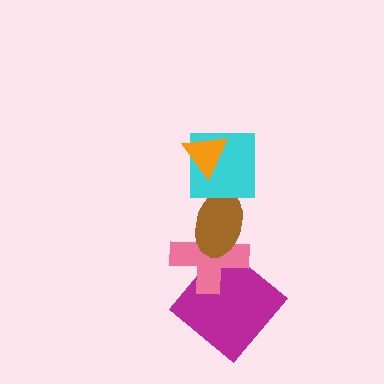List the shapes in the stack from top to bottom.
From top to bottom: the orange triangle, the cyan square, the brown ellipse, the pink cross, the magenta diamond.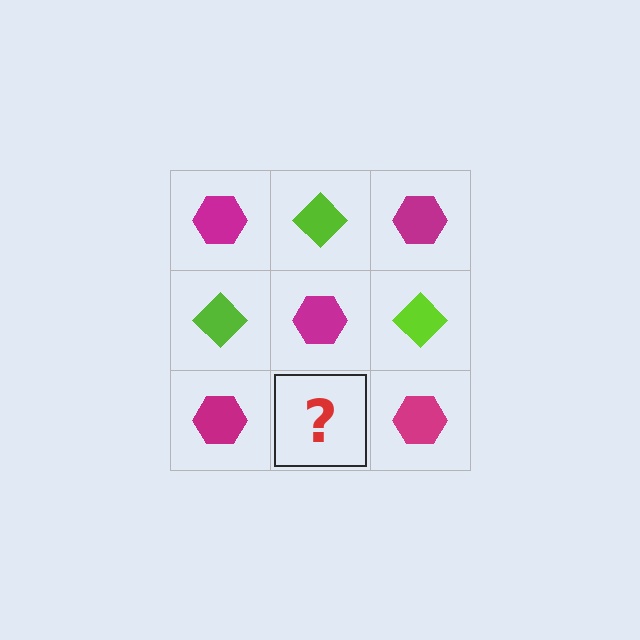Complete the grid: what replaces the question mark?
The question mark should be replaced with a lime diamond.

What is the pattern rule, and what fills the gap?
The rule is that it alternates magenta hexagon and lime diamond in a checkerboard pattern. The gap should be filled with a lime diamond.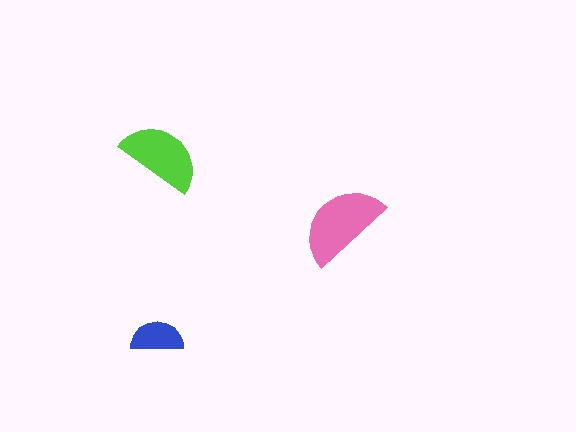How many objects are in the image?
There are 3 objects in the image.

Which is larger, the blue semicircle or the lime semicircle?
The lime one.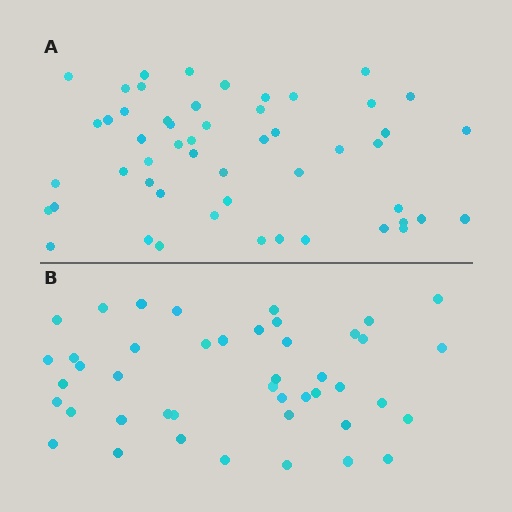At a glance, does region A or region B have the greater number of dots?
Region A (the top region) has more dots.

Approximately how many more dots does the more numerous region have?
Region A has roughly 8 or so more dots than region B.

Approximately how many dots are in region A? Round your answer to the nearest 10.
About 50 dots. (The exact count is 52, which rounds to 50.)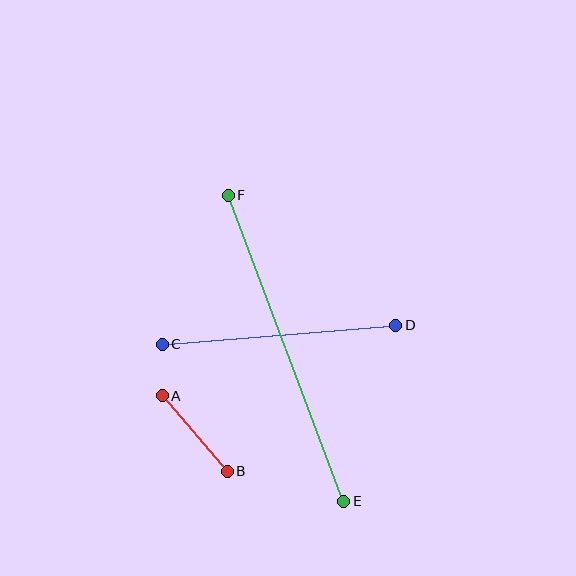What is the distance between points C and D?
The distance is approximately 234 pixels.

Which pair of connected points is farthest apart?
Points E and F are farthest apart.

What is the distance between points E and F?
The distance is approximately 327 pixels.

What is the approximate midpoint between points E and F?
The midpoint is at approximately (286, 348) pixels.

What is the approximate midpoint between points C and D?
The midpoint is at approximately (279, 335) pixels.